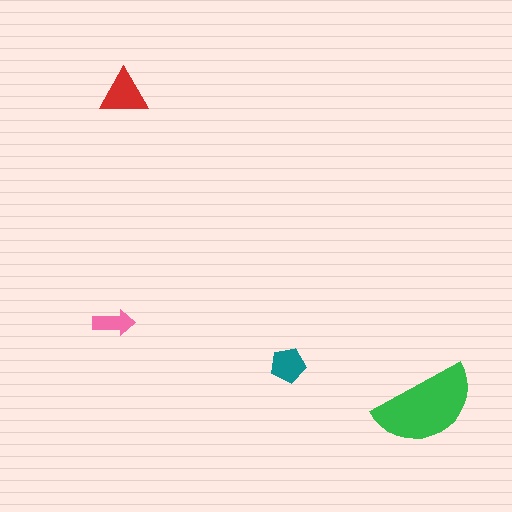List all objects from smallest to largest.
The pink arrow, the teal pentagon, the red triangle, the green semicircle.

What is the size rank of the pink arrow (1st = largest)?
4th.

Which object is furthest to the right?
The green semicircle is rightmost.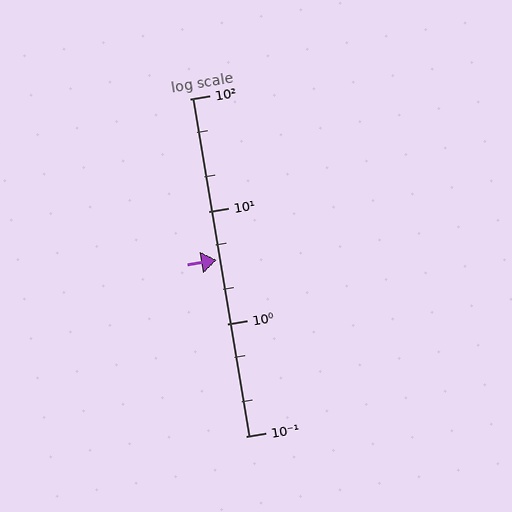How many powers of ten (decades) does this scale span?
The scale spans 3 decades, from 0.1 to 100.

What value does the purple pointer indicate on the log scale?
The pointer indicates approximately 3.7.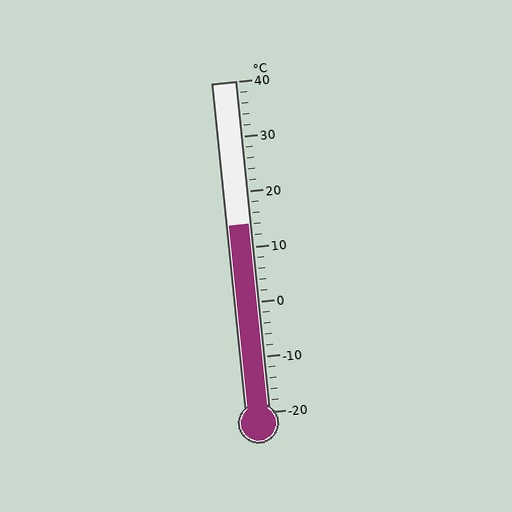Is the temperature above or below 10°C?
The temperature is above 10°C.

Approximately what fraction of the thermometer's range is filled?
The thermometer is filled to approximately 55% of its range.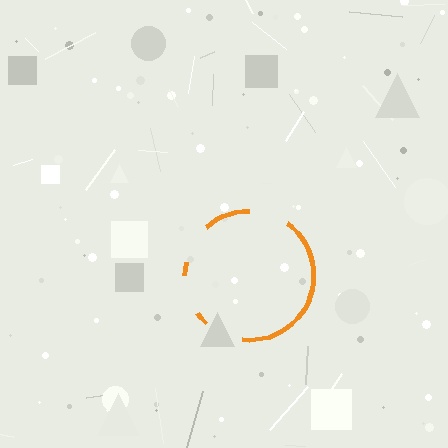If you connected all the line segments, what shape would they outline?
They would outline a circle.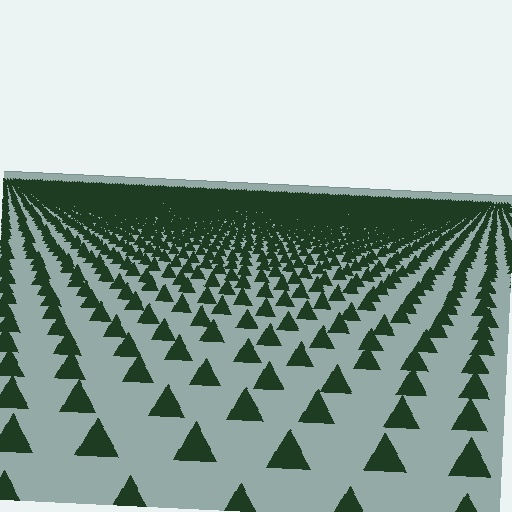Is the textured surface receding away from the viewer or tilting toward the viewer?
The surface is receding away from the viewer. Texture elements get smaller and denser toward the top.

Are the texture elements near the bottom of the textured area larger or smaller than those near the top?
Larger. Near the bottom, elements are closer to the viewer and appear at a bigger on-screen size.